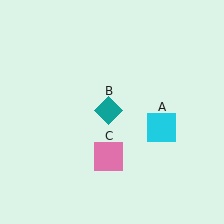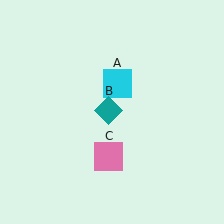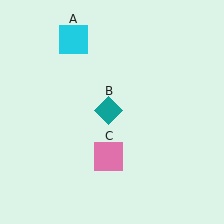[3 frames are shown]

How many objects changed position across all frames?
1 object changed position: cyan square (object A).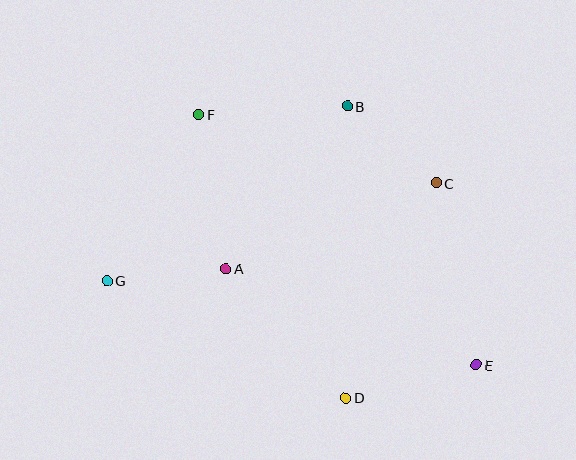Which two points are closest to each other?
Points B and C are closest to each other.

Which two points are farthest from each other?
Points E and G are farthest from each other.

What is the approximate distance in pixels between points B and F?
The distance between B and F is approximately 149 pixels.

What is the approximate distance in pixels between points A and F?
The distance between A and F is approximately 157 pixels.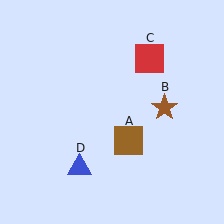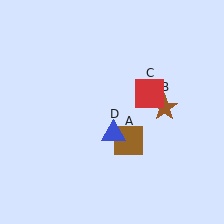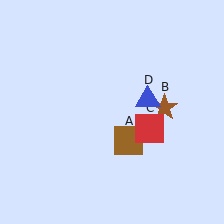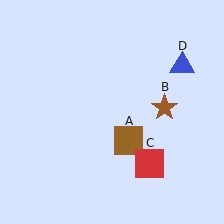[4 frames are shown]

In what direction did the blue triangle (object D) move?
The blue triangle (object D) moved up and to the right.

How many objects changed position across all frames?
2 objects changed position: red square (object C), blue triangle (object D).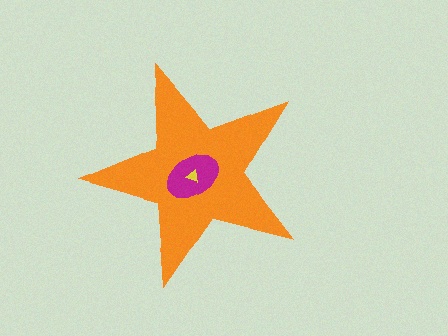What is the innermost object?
The yellow triangle.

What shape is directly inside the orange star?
The magenta ellipse.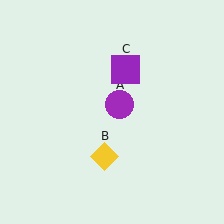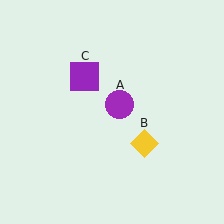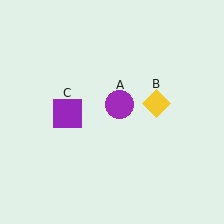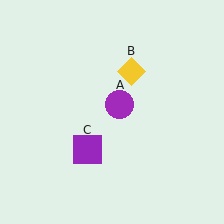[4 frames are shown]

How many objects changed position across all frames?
2 objects changed position: yellow diamond (object B), purple square (object C).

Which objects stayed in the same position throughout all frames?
Purple circle (object A) remained stationary.